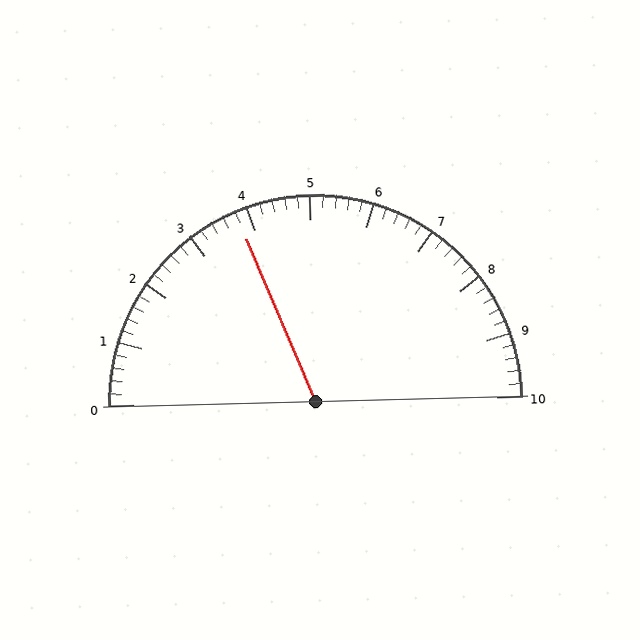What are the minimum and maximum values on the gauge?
The gauge ranges from 0 to 10.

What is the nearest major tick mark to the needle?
The nearest major tick mark is 4.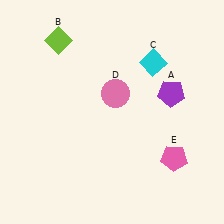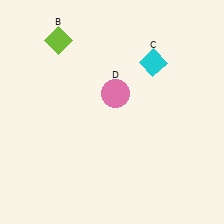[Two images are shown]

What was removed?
The purple pentagon (A), the pink pentagon (E) were removed in Image 2.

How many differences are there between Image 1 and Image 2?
There are 2 differences between the two images.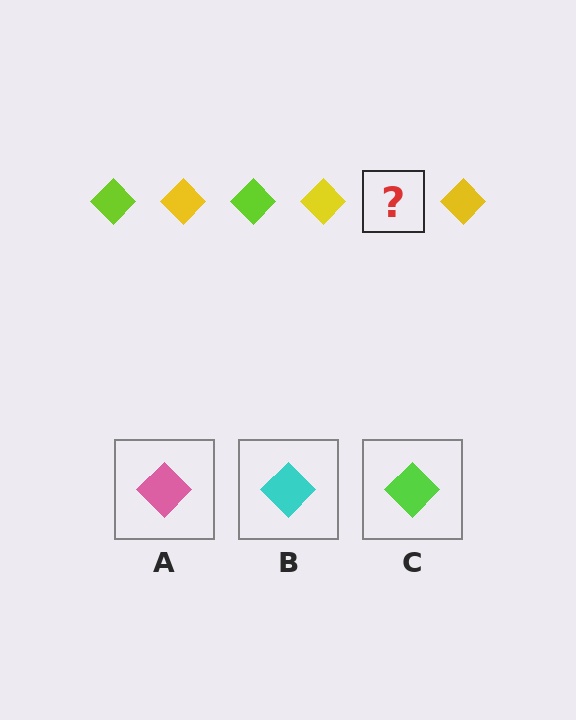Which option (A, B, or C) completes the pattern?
C.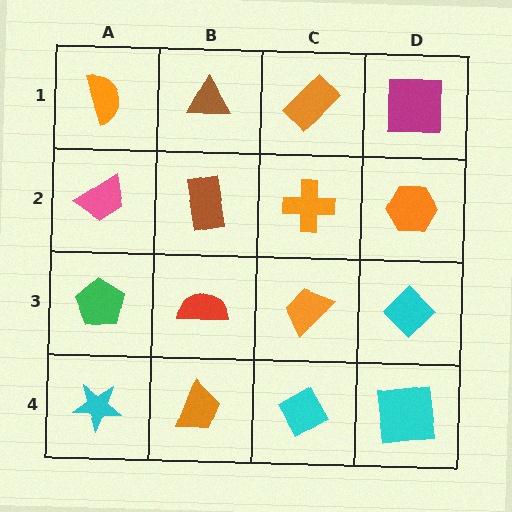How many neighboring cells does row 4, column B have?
3.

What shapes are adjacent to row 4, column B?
A red semicircle (row 3, column B), a cyan star (row 4, column A), a cyan diamond (row 4, column C).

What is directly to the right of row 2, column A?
A brown rectangle.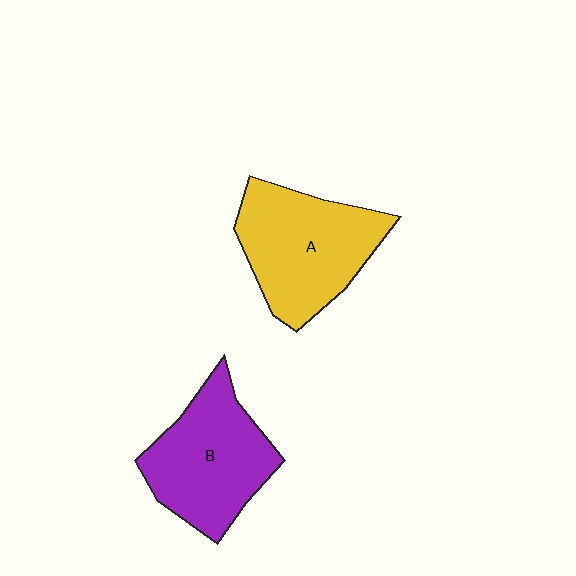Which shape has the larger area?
Shape A (yellow).